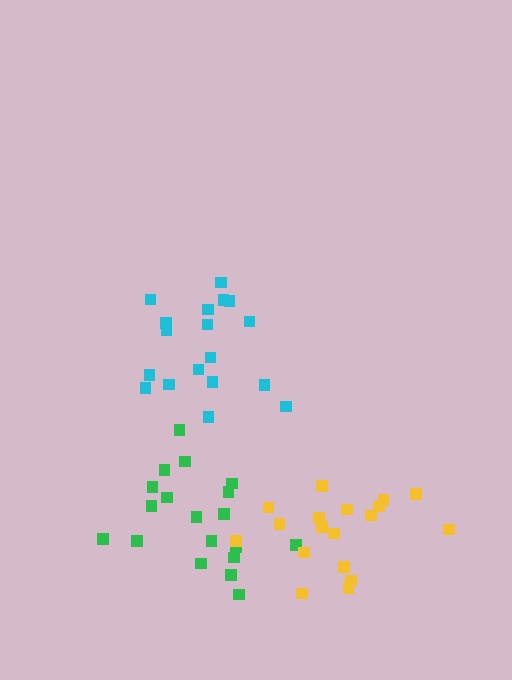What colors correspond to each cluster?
The clusters are colored: cyan, green, yellow.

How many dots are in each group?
Group 1: 18 dots, Group 2: 19 dots, Group 3: 18 dots (55 total).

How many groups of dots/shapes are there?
There are 3 groups.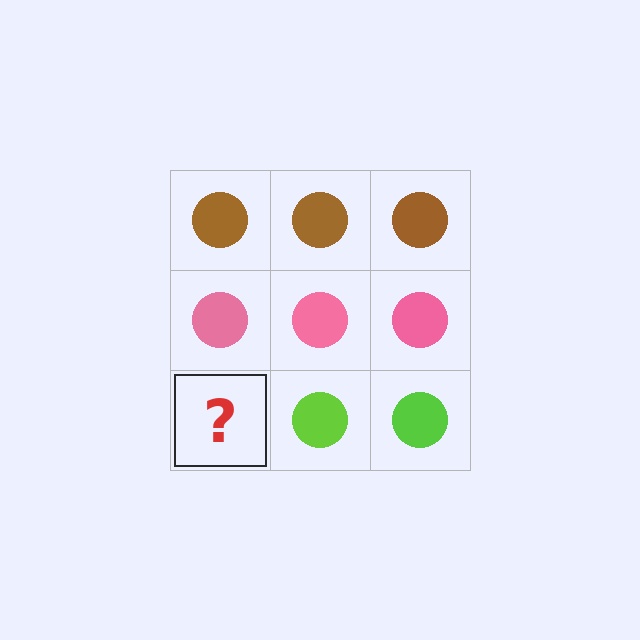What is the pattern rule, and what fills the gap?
The rule is that each row has a consistent color. The gap should be filled with a lime circle.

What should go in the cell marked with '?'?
The missing cell should contain a lime circle.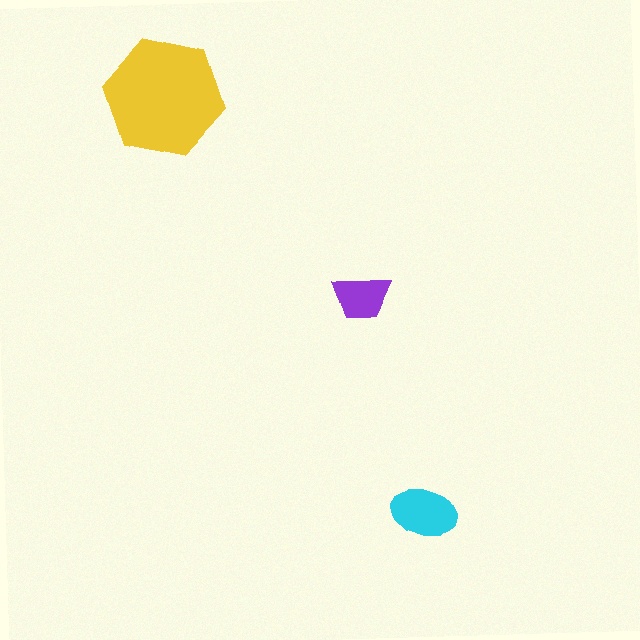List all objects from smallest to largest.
The purple trapezoid, the cyan ellipse, the yellow hexagon.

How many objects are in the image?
There are 3 objects in the image.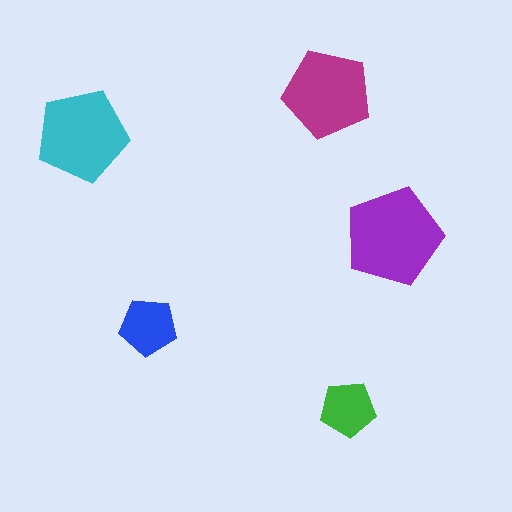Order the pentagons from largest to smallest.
the purple one, the cyan one, the magenta one, the blue one, the green one.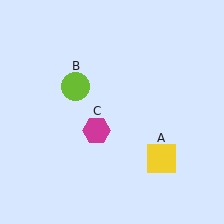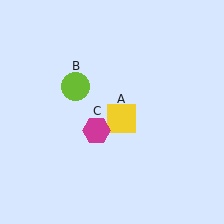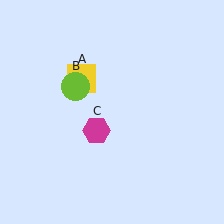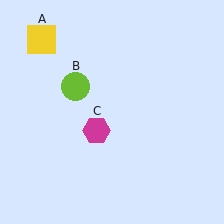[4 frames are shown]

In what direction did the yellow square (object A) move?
The yellow square (object A) moved up and to the left.